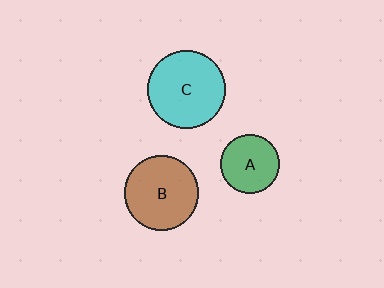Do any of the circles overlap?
No, none of the circles overlap.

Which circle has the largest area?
Circle C (cyan).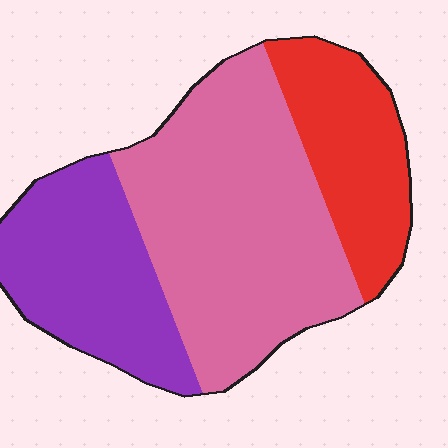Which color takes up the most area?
Pink, at roughly 50%.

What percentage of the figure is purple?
Purple covers around 30% of the figure.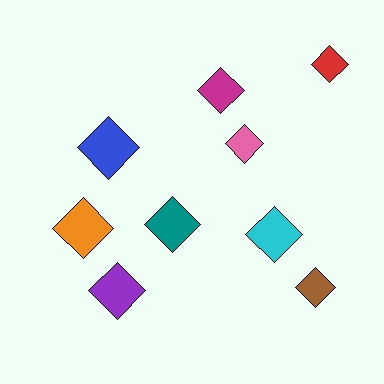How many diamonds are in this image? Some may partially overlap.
There are 9 diamonds.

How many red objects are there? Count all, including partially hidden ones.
There is 1 red object.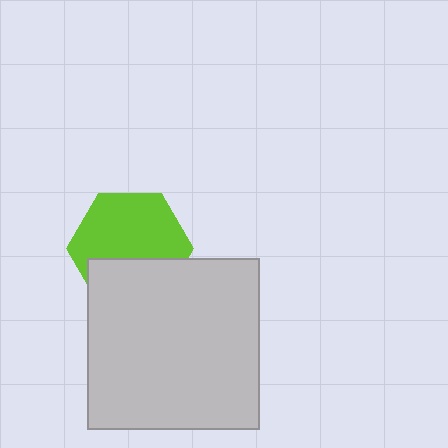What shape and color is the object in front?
The object in front is a light gray square.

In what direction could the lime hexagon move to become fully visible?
The lime hexagon could move up. That would shift it out from behind the light gray square entirely.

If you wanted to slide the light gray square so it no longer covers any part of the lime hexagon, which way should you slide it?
Slide it down — that is the most direct way to separate the two shapes.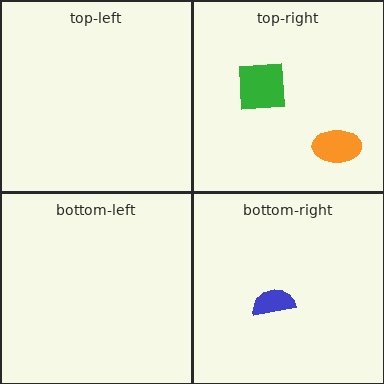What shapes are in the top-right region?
The orange ellipse, the green square.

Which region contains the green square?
The top-right region.